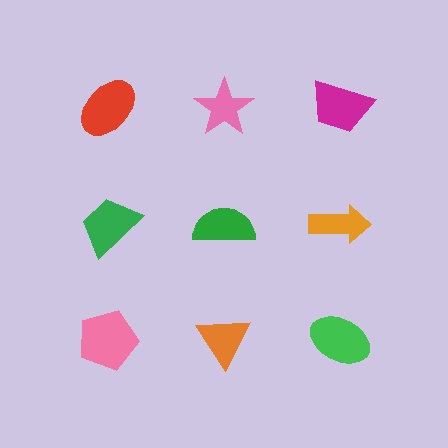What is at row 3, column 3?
A green ellipse.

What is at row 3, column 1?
A pink pentagon.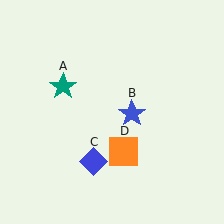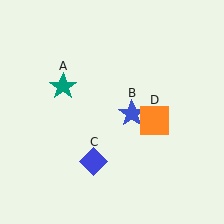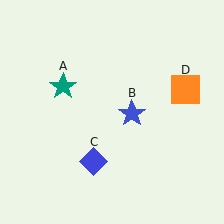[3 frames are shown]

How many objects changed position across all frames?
1 object changed position: orange square (object D).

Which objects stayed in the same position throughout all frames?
Teal star (object A) and blue star (object B) and blue diamond (object C) remained stationary.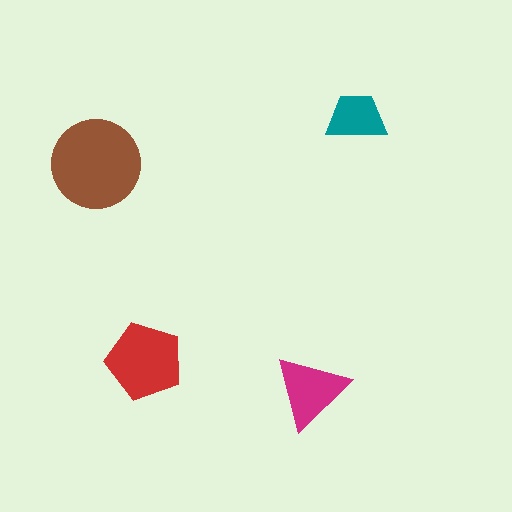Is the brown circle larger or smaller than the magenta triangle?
Larger.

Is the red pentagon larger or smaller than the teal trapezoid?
Larger.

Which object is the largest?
The brown circle.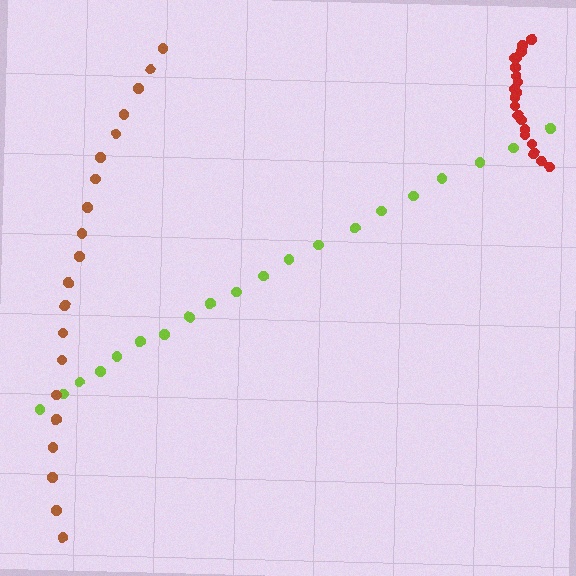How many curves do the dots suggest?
There are 3 distinct paths.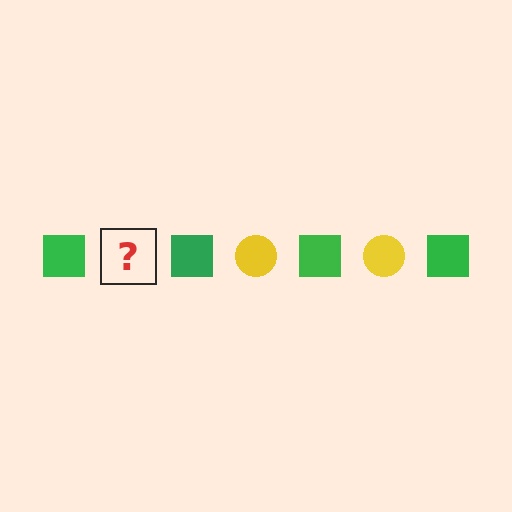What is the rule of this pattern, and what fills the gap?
The rule is that the pattern alternates between green square and yellow circle. The gap should be filled with a yellow circle.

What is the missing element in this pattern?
The missing element is a yellow circle.